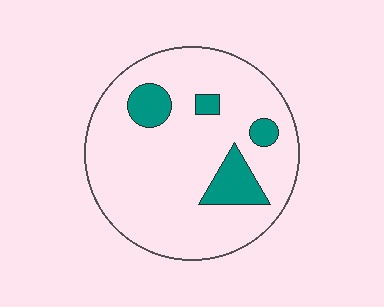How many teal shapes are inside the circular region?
4.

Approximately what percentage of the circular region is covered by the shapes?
Approximately 15%.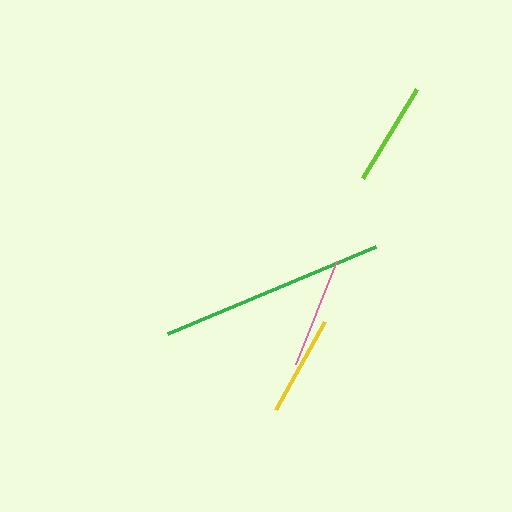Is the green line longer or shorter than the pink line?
The green line is longer than the pink line.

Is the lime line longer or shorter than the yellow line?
The lime line is longer than the yellow line.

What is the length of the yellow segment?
The yellow segment is approximately 101 pixels long.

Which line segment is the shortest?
The yellow line is the shortest at approximately 101 pixels.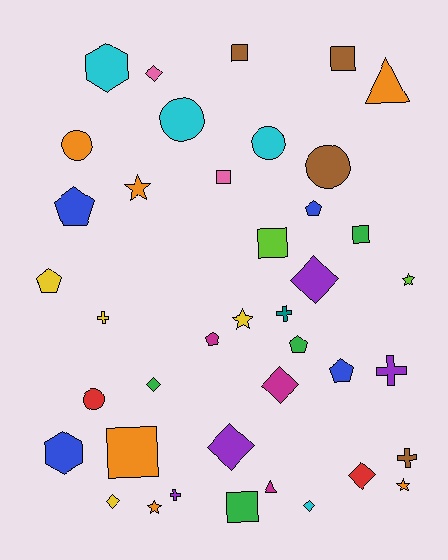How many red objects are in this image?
There are 2 red objects.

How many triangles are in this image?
There are 2 triangles.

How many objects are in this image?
There are 40 objects.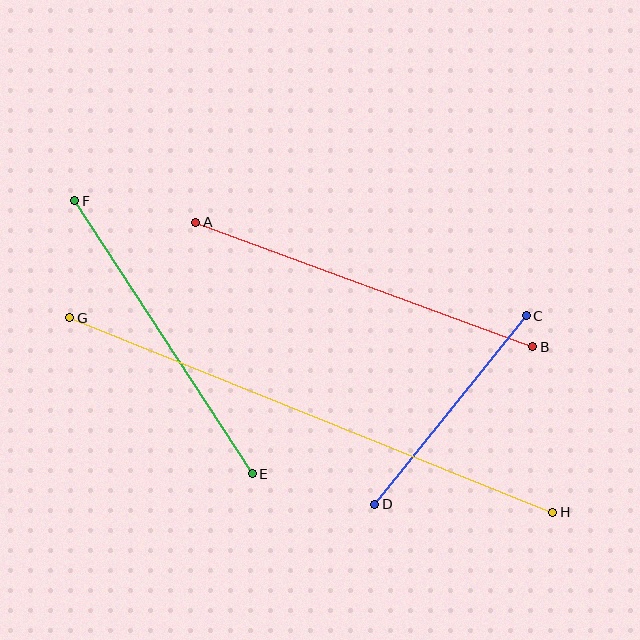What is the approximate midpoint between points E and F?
The midpoint is at approximately (163, 337) pixels.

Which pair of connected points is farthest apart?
Points G and H are farthest apart.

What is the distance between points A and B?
The distance is approximately 359 pixels.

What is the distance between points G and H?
The distance is approximately 521 pixels.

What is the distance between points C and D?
The distance is approximately 242 pixels.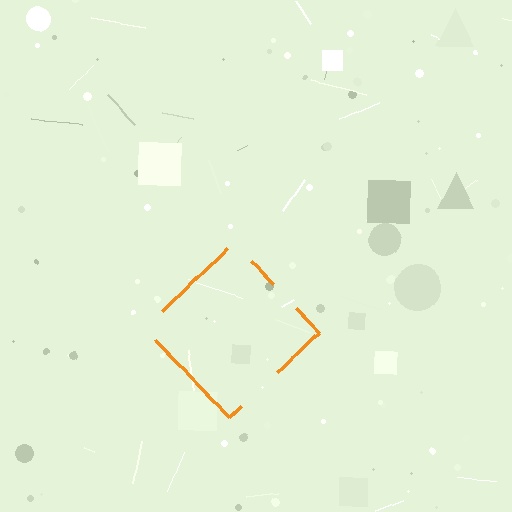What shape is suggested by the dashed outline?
The dashed outline suggests a diamond.